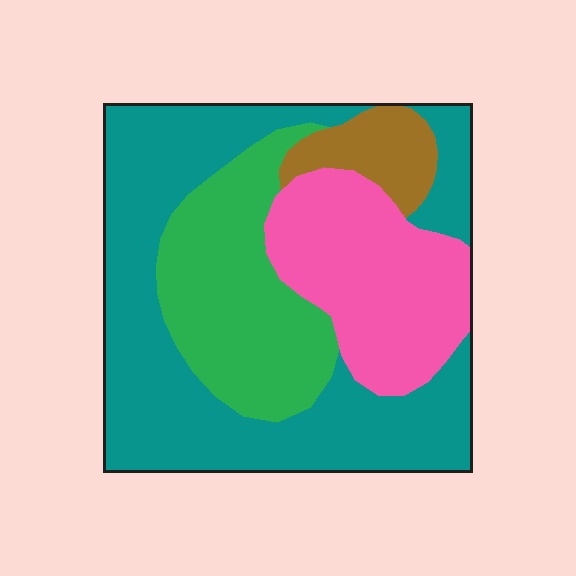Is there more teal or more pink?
Teal.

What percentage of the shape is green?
Green covers about 25% of the shape.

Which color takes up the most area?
Teal, at roughly 45%.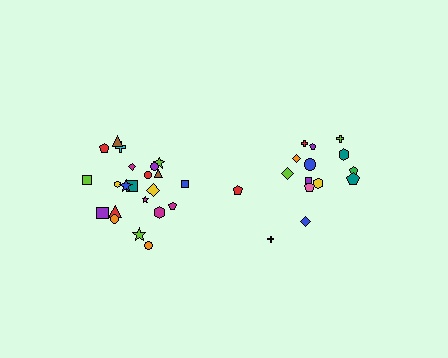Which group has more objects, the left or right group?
The left group.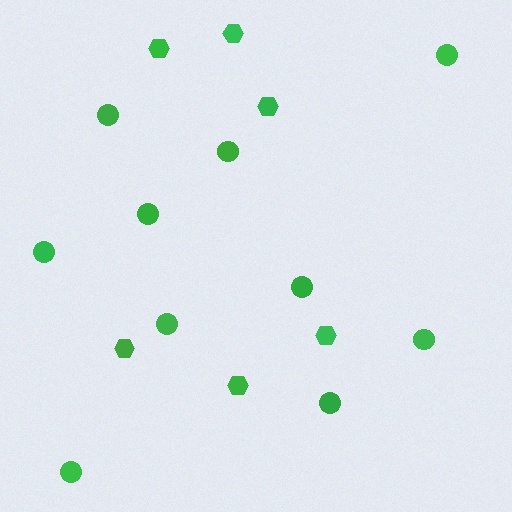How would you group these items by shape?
There are 2 groups: one group of hexagons (6) and one group of circles (10).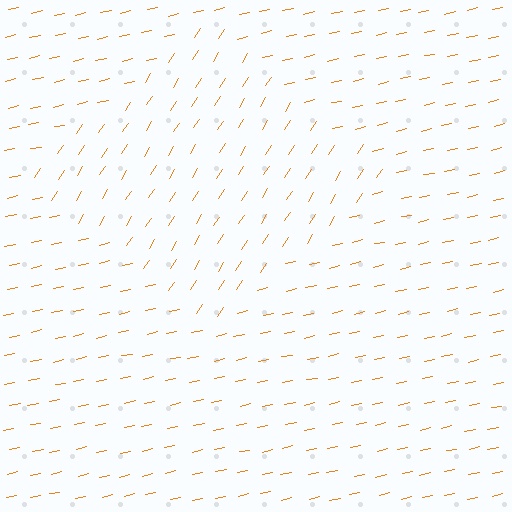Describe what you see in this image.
The image is filled with small orange line segments. A diamond region in the image has lines oriented differently from the surrounding lines, creating a visible texture boundary.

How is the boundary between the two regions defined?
The boundary is defined purely by a change in line orientation (approximately 45 degrees difference). All lines are the same color and thickness.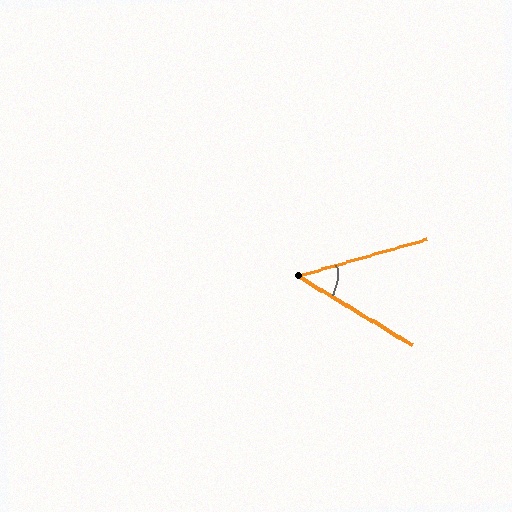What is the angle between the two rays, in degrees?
Approximately 47 degrees.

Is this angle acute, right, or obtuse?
It is acute.